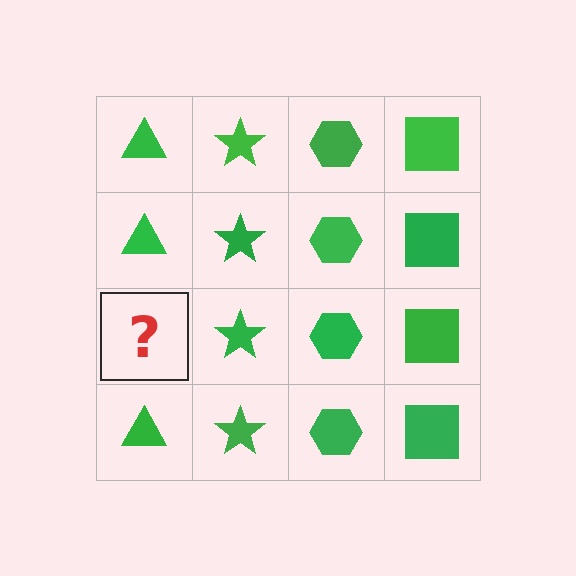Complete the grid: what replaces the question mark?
The question mark should be replaced with a green triangle.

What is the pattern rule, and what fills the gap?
The rule is that each column has a consistent shape. The gap should be filled with a green triangle.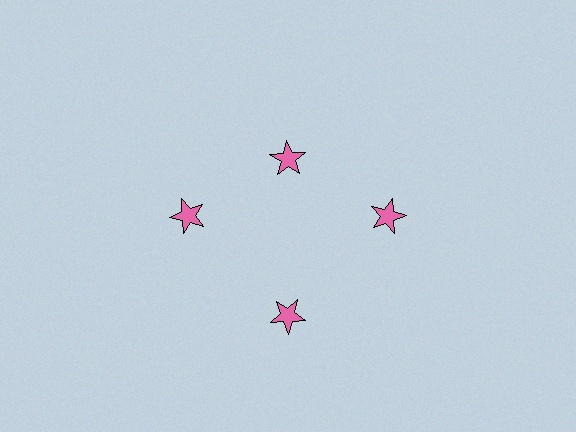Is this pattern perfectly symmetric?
No. The 4 pink stars are arranged in a ring, but one element near the 12 o'clock position is pulled inward toward the center, breaking the 4-fold rotational symmetry.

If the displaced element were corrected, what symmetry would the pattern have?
It would have 4-fold rotational symmetry — the pattern would map onto itself every 90 degrees.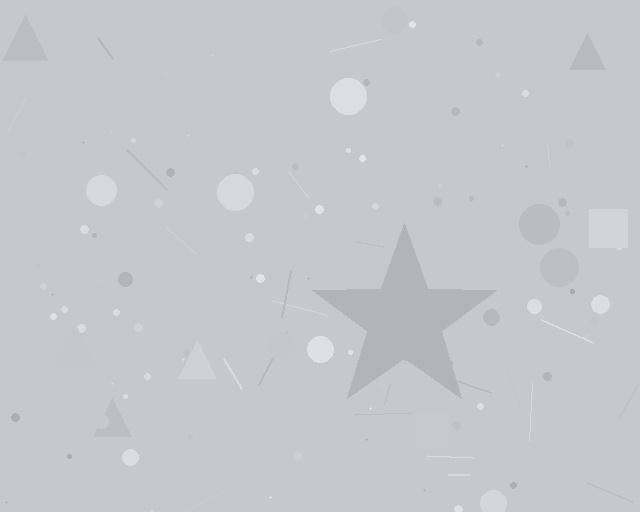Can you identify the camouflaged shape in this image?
The camouflaged shape is a star.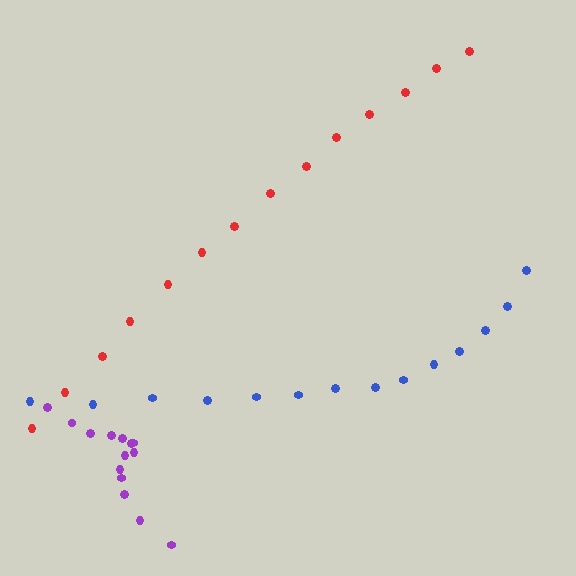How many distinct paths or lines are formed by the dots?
There are 3 distinct paths.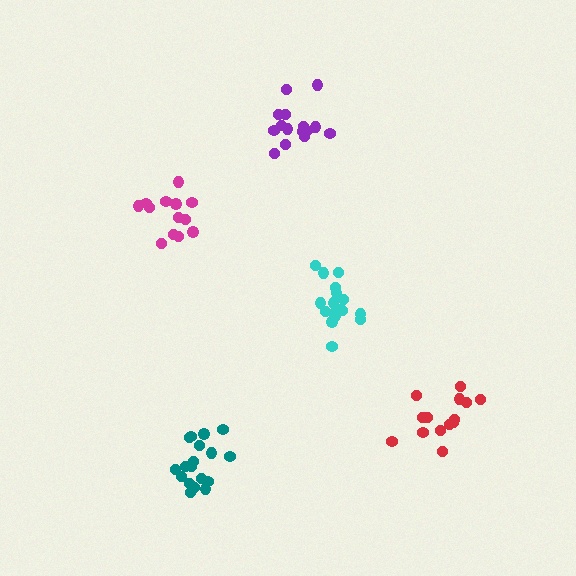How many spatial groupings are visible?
There are 5 spatial groupings.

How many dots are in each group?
Group 1: 18 dots, Group 2: 15 dots, Group 3: 14 dots, Group 4: 17 dots, Group 5: 13 dots (77 total).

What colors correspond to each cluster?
The clusters are colored: teal, purple, red, cyan, magenta.